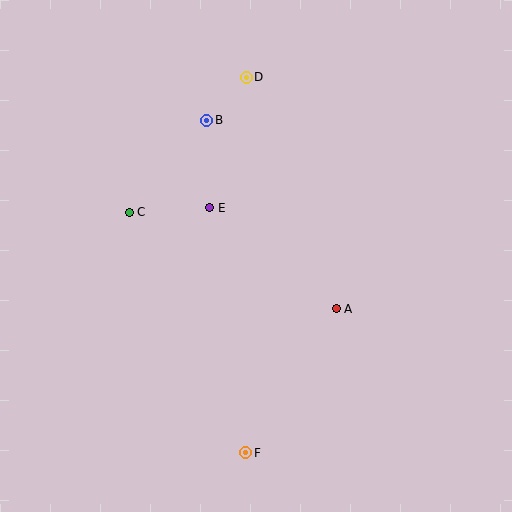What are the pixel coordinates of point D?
Point D is at (246, 77).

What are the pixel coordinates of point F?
Point F is at (246, 453).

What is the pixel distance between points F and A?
The distance between F and A is 170 pixels.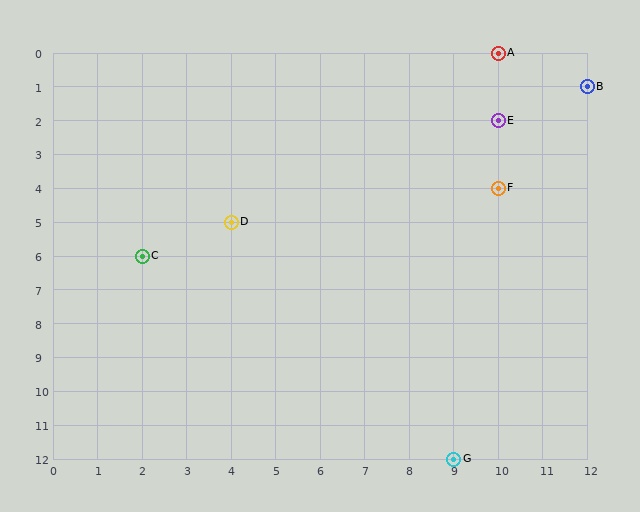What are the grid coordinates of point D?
Point D is at grid coordinates (4, 5).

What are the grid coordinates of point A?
Point A is at grid coordinates (10, 0).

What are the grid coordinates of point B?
Point B is at grid coordinates (12, 1).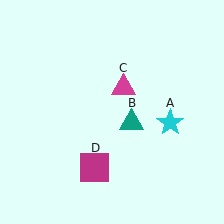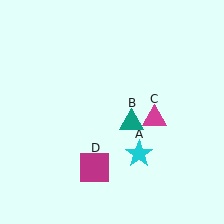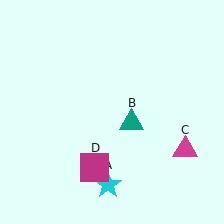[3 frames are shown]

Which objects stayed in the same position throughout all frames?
Teal triangle (object B) and magenta square (object D) remained stationary.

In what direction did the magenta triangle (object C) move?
The magenta triangle (object C) moved down and to the right.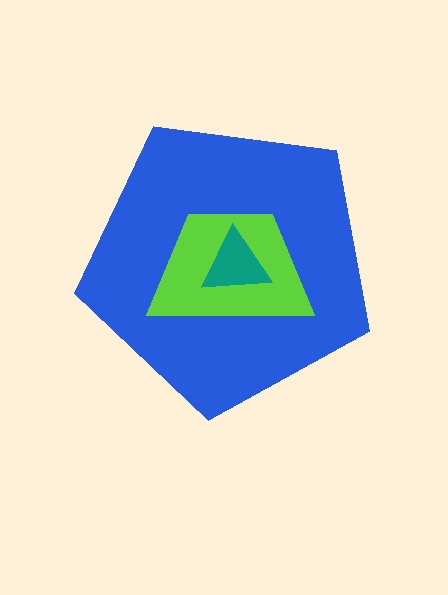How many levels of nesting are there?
3.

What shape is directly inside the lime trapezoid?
The teal triangle.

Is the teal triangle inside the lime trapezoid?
Yes.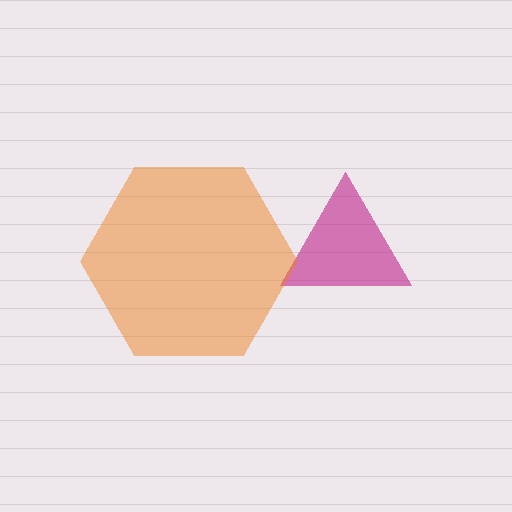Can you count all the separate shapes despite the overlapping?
Yes, there are 2 separate shapes.